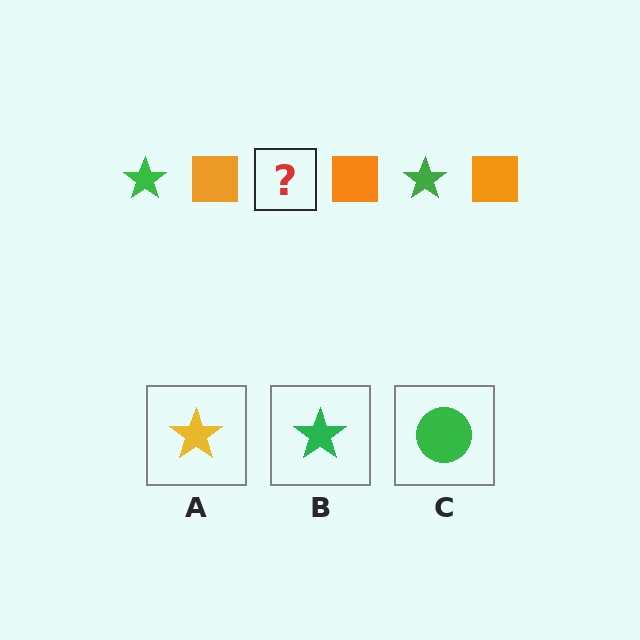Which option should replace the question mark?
Option B.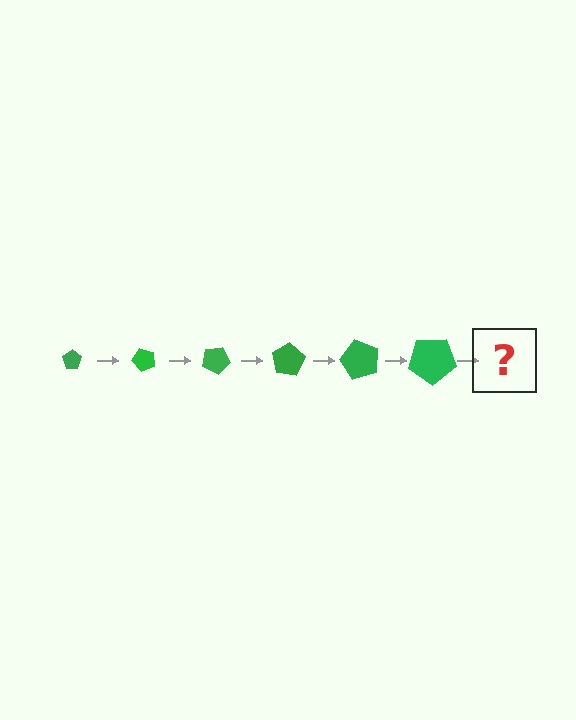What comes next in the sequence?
The next element should be a pentagon, larger than the previous one and rotated 300 degrees from the start.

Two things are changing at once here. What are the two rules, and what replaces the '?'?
The two rules are that the pentagon grows larger each step and it rotates 50 degrees each step. The '?' should be a pentagon, larger than the previous one and rotated 300 degrees from the start.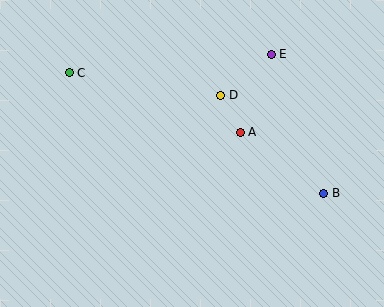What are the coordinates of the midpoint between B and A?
The midpoint between B and A is at (282, 163).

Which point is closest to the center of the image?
Point A at (240, 132) is closest to the center.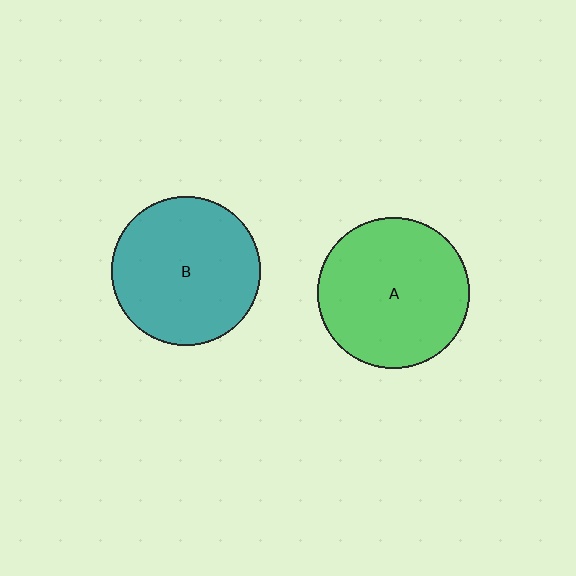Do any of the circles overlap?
No, none of the circles overlap.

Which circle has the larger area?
Circle A (green).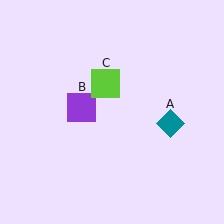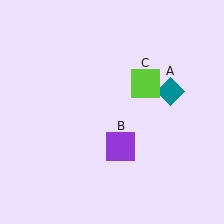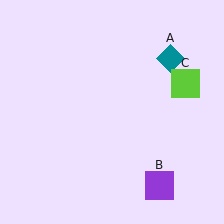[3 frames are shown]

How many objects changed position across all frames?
3 objects changed position: teal diamond (object A), purple square (object B), lime square (object C).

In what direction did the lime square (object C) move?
The lime square (object C) moved right.